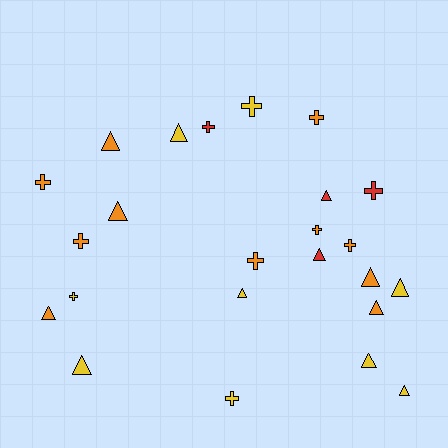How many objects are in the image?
There are 24 objects.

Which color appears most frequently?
Orange, with 11 objects.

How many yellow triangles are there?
There are 6 yellow triangles.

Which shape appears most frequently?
Triangle, with 13 objects.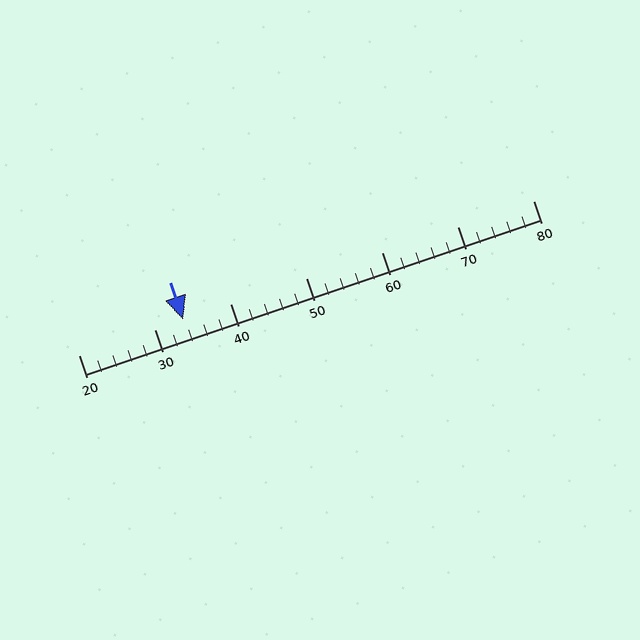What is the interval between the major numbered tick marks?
The major tick marks are spaced 10 units apart.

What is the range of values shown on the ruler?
The ruler shows values from 20 to 80.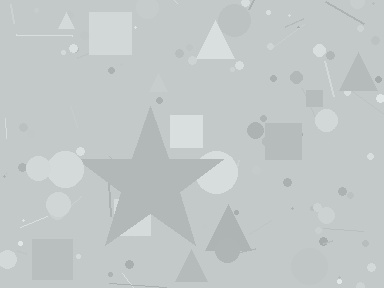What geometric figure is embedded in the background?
A star is embedded in the background.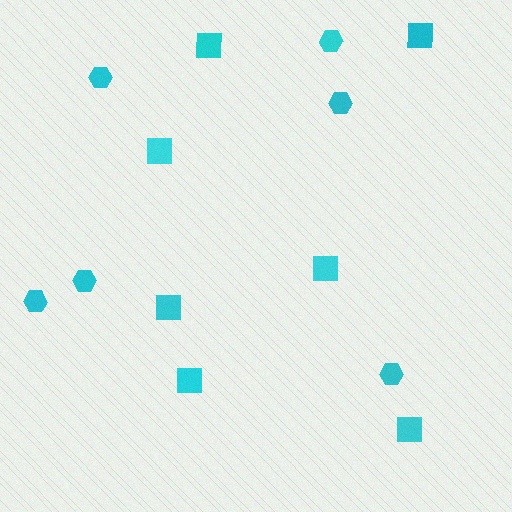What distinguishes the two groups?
There are 2 groups: one group of squares (7) and one group of hexagons (6).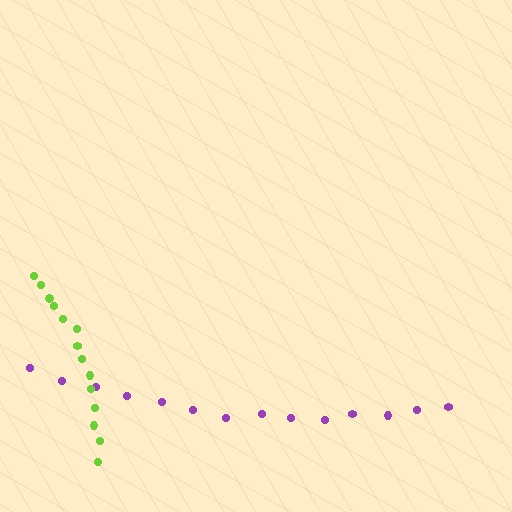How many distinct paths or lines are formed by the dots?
There are 2 distinct paths.